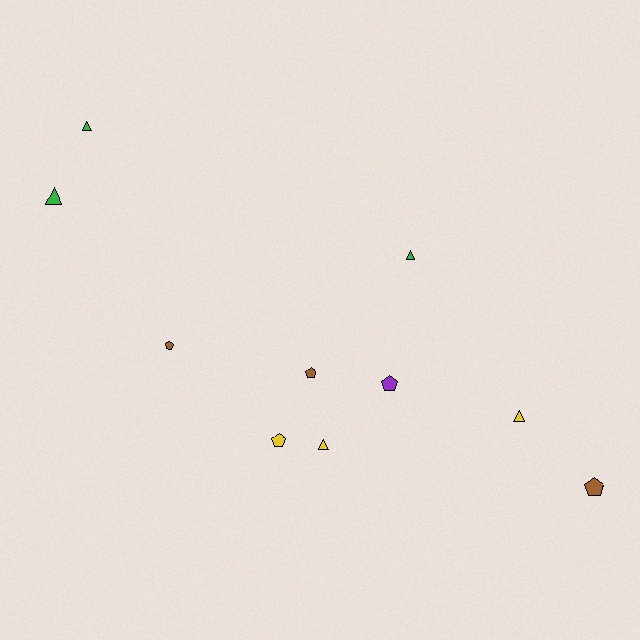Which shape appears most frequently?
Triangle, with 5 objects.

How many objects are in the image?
There are 10 objects.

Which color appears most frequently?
Green, with 3 objects.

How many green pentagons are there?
There are no green pentagons.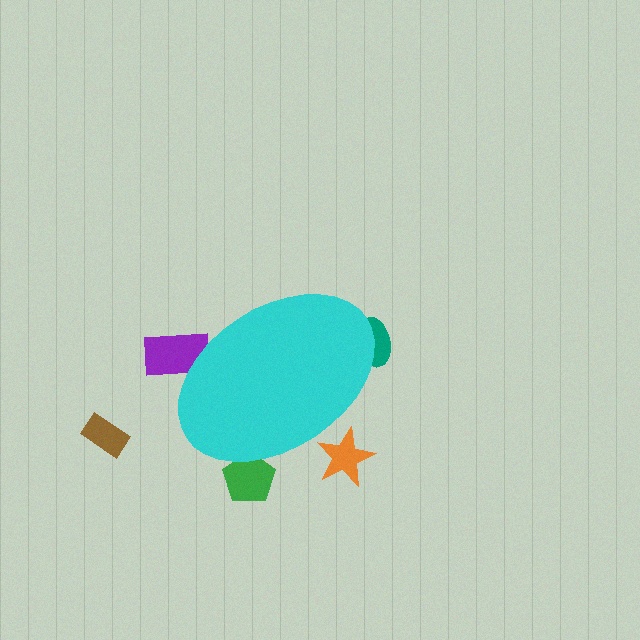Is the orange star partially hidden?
Yes, the orange star is partially hidden behind the cyan ellipse.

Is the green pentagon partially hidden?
Yes, the green pentagon is partially hidden behind the cyan ellipse.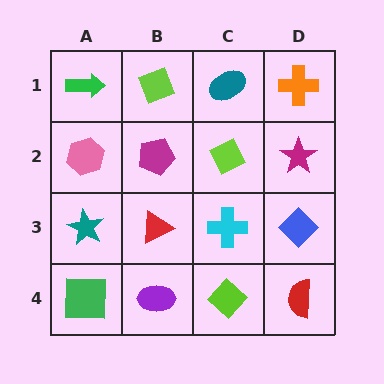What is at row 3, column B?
A red triangle.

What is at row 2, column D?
A magenta star.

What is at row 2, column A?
A pink hexagon.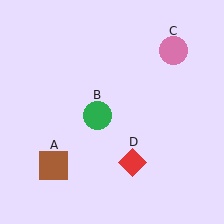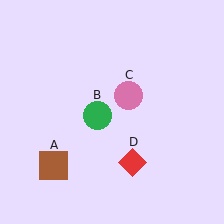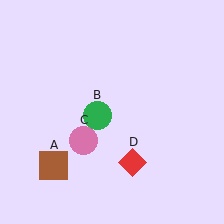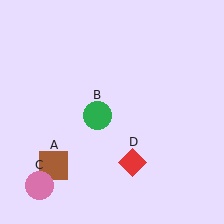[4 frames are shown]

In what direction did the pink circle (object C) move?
The pink circle (object C) moved down and to the left.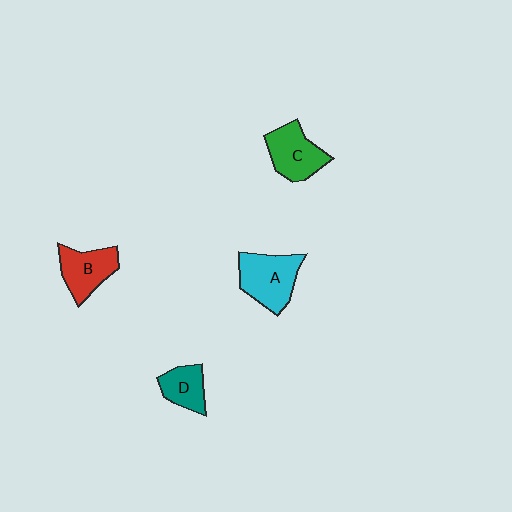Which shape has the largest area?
Shape A (cyan).